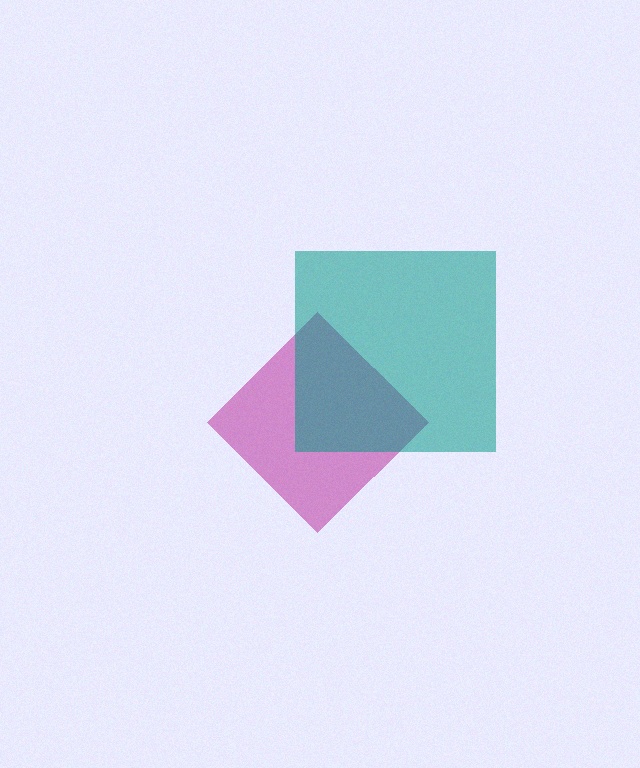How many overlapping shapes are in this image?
There are 2 overlapping shapes in the image.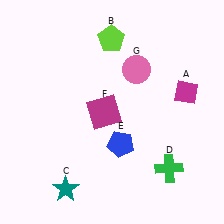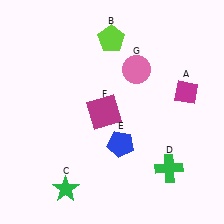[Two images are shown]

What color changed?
The star (C) changed from teal in Image 1 to green in Image 2.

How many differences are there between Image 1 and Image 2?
There is 1 difference between the two images.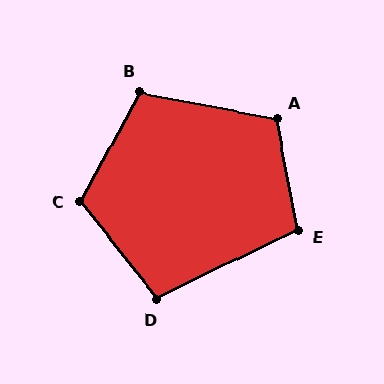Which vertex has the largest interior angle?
C, at approximately 113 degrees.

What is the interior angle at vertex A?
Approximately 111 degrees (obtuse).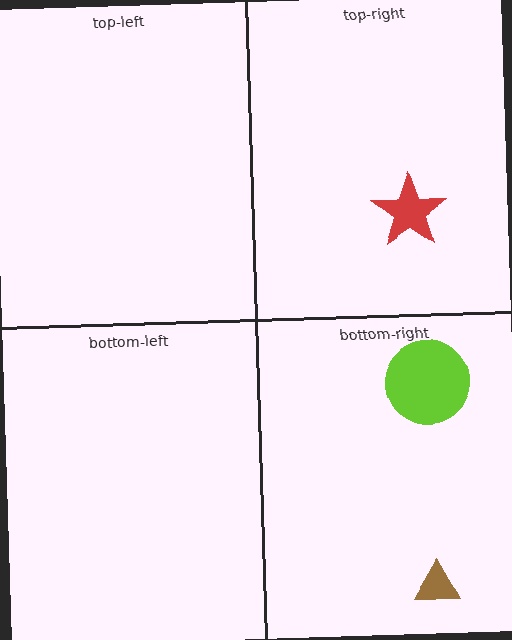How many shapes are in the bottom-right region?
2.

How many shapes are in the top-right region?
1.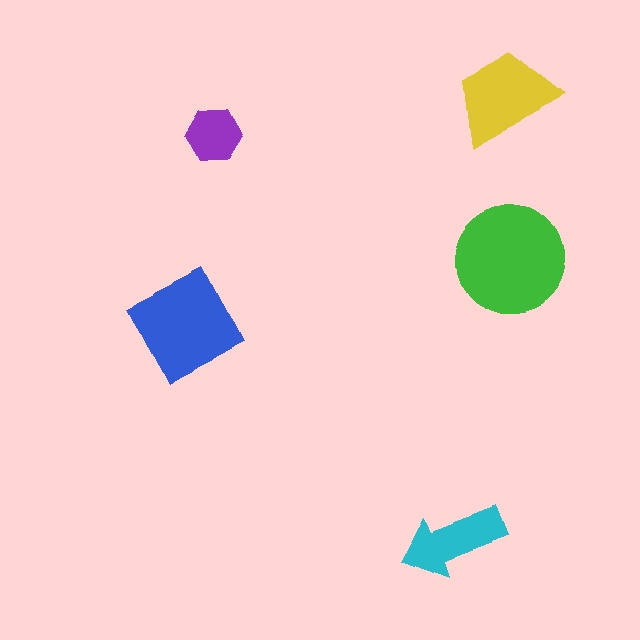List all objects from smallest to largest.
The purple hexagon, the cyan arrow, the yellow trapezoid, the blue diamond, the green circle.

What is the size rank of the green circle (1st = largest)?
1st.